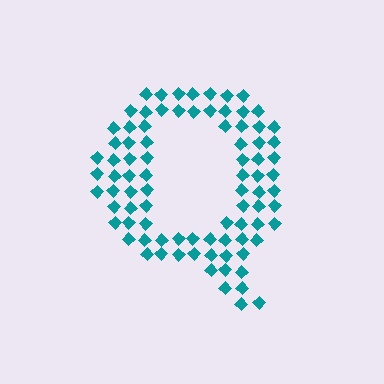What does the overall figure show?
The overall figure shows the letter Q.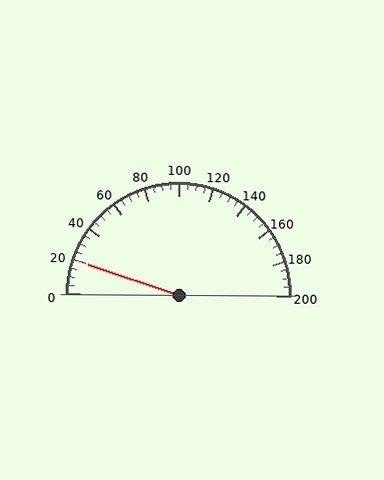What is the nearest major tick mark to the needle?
The nearest major tick mark is 20.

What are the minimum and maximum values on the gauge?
The gauge ranges from 0 to 200.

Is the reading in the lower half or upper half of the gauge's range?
The reading is in the lower half of the range (0 to 200).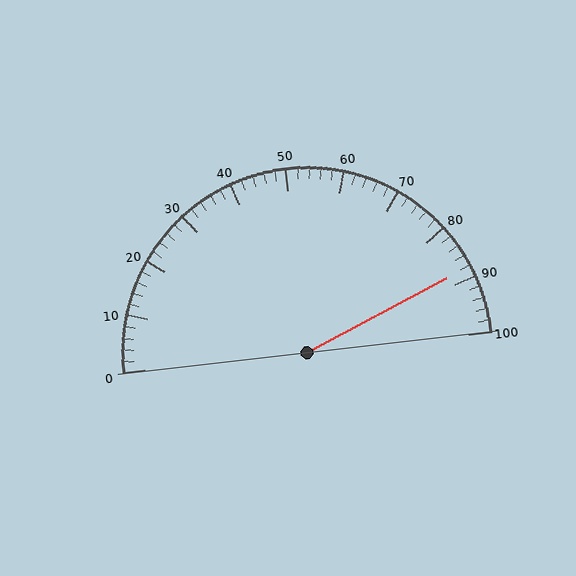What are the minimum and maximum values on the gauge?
The gauge ranges from 0 to 100.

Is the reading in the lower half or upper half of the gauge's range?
The reading is in the upper half of the range (0 to 100).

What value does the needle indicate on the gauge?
The needle indicates approximately 88.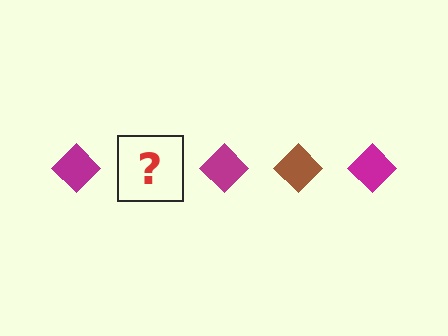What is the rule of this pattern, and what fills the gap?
The rule is that the pattern cycles through magenta, brown diamonds. The gap should be filled with a brown diamond.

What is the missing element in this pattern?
The missing element is a brown diamond.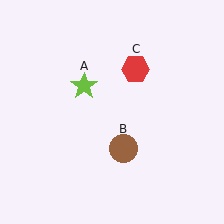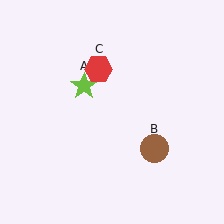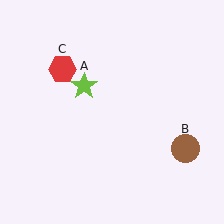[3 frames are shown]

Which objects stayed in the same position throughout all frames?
Lime star (object A) remained stationary.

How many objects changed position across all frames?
2 objects changed position: brown circle (object B), red hexagon (object C).